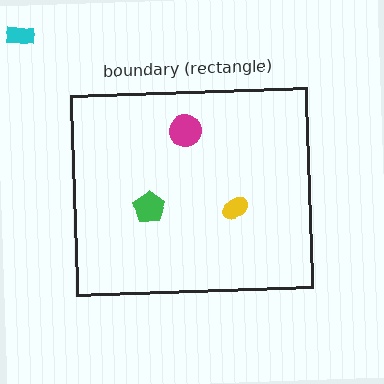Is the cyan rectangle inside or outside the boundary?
Outside.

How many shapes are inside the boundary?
3 inside, 1 outside.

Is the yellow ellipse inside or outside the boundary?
Inside.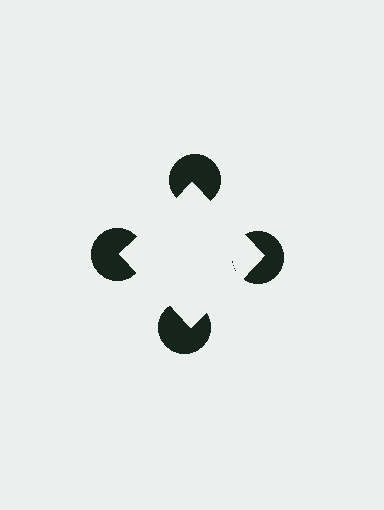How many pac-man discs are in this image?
There are 4 — one at each vertex of the illusory square.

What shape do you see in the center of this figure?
An illusory square — its edges are inferred from the aligned wedge cuts in the pac-man discs, not physically drawn.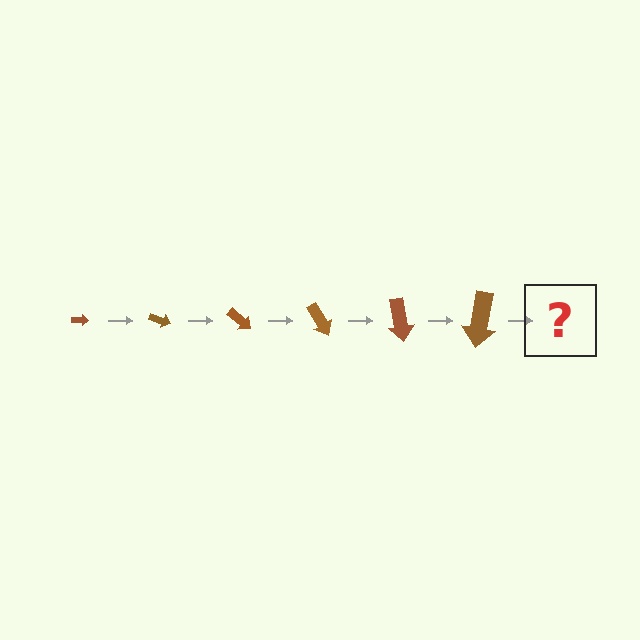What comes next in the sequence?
The next element should be an arrow, larger than the previous one and rotated 120 degrees from the start.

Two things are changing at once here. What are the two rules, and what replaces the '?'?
The two rules are that the arrow grows larger each step and it rotates 20 degrees each step. The '?' should be an arrow, larger than the previous one and rotated 120 degrees from the start.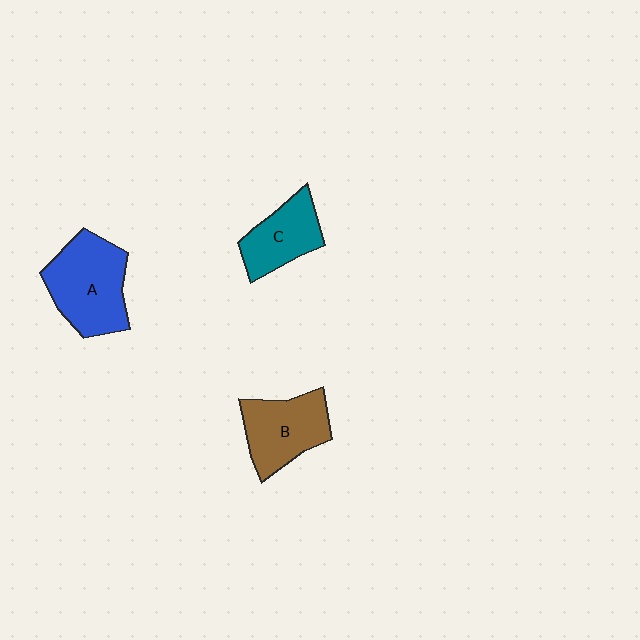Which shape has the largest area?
Shape A (blue).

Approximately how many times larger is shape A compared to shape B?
Approximately 1.2 times.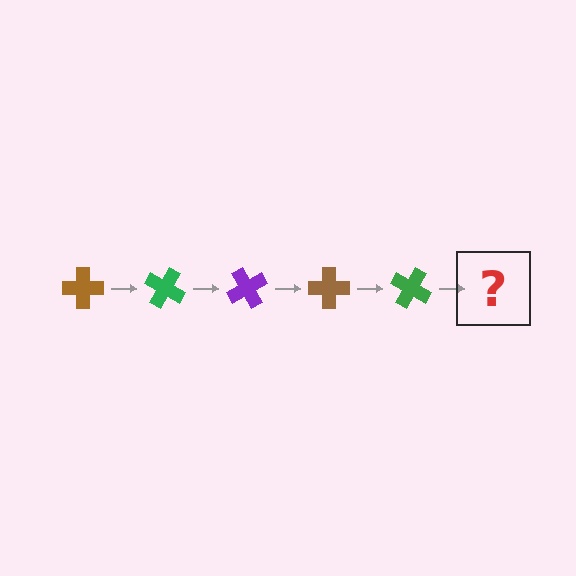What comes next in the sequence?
The next element should be a purple cross, rotated 150 degrees from the start.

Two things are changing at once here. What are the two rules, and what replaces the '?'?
The two rules are that it rotates 30 degrees each step and the color cycles through brown, green, and purple. The '?' should be a purple cross, rotated 150 degrees from the start.